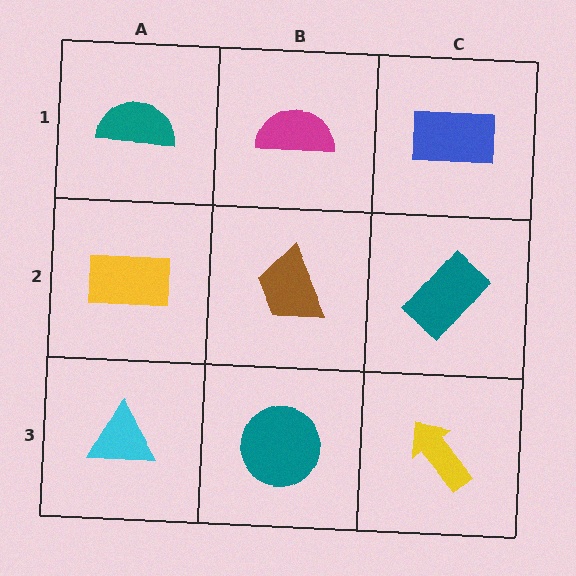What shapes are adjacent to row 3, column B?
A brown trapezoid (row 2, column B), a cyan triangle (row 3, column A), a yellow arrow (row 3, column C).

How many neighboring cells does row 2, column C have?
3.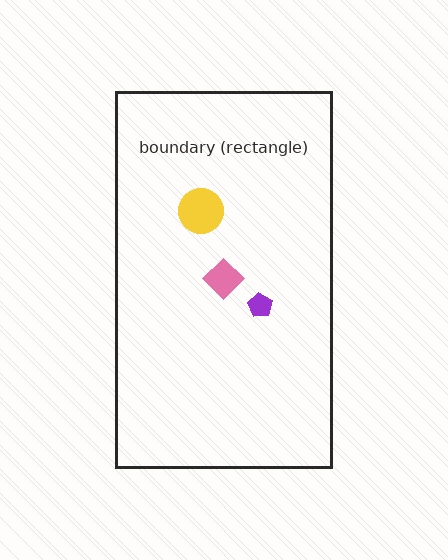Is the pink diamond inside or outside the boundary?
Inside.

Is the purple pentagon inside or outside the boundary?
Inside.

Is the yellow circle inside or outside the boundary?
Inside.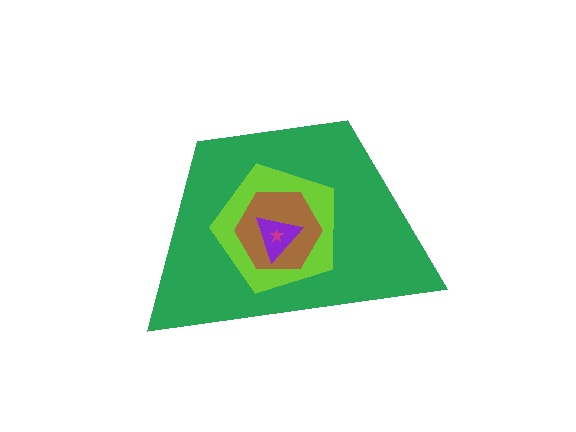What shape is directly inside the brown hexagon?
The purple triangle.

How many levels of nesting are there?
5.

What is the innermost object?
The magenta star.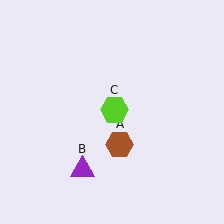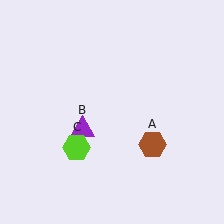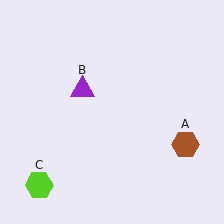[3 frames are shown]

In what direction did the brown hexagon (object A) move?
The brown hexagon (object A) moved right.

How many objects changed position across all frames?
3 objects changed position: brown hexagon (object A), purple triangle (object B), lime hexagon (object C).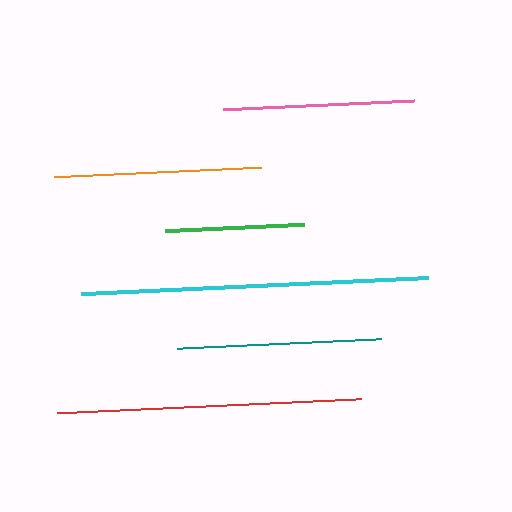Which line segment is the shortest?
The green line is the shortest at approximately 139 pixels.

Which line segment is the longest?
The cyan line is the longest at approximately 347 pixels.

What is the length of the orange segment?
The orange segment is approximately 206 pixels long.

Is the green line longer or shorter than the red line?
The red line is longer than the green line.